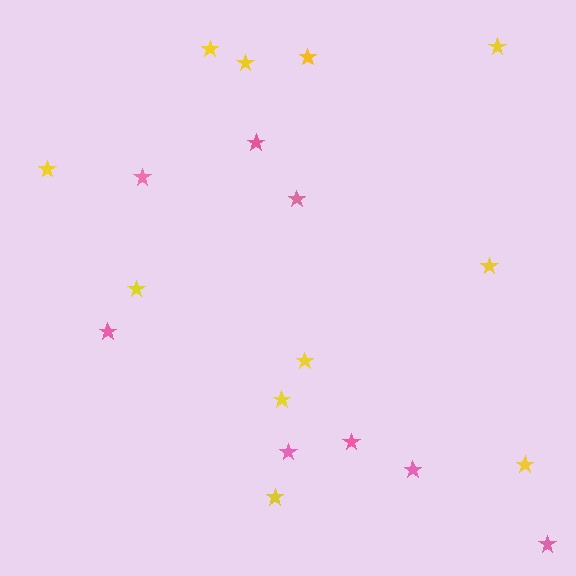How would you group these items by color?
There are 2 groups: one group of pink stars (8) and one group of yellow stars (11).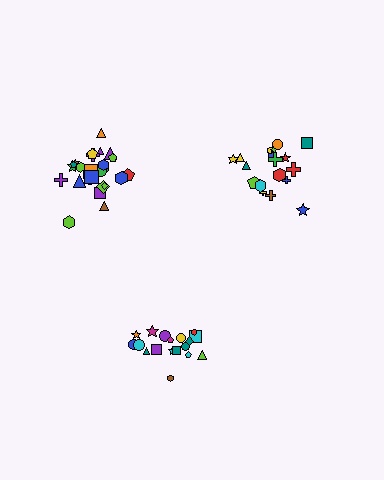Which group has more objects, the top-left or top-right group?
The top-left group.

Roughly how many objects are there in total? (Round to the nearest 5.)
Roughly 60 objects in total.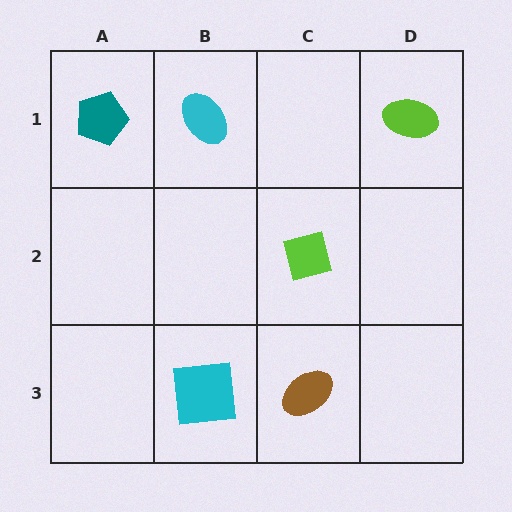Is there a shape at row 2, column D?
No, that cell is empty.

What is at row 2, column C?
A lime square.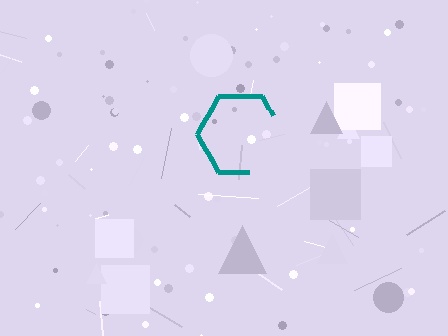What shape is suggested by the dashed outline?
The dashed outline suggests a hexagon.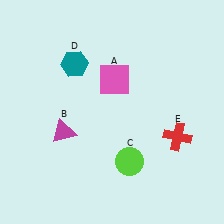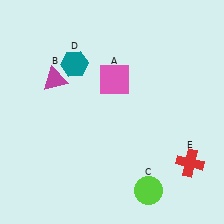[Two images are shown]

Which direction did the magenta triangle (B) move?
The magenta triangle (B) moved up.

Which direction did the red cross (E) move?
The red cross (E) moved down.